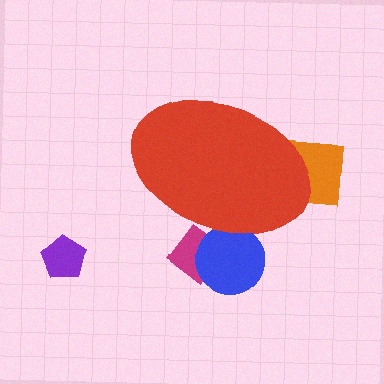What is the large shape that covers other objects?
A red ellipse.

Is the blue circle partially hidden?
Yes, the blue circle is partially hidden behind the red ellipse.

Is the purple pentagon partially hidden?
No, the purple pentagon is fully visible.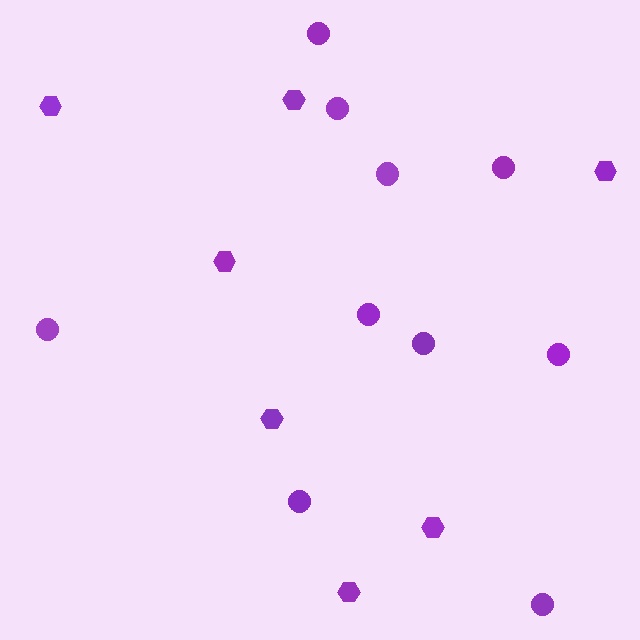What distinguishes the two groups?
There are 2 groups: one group of hexagons (7) and one group of circles (10).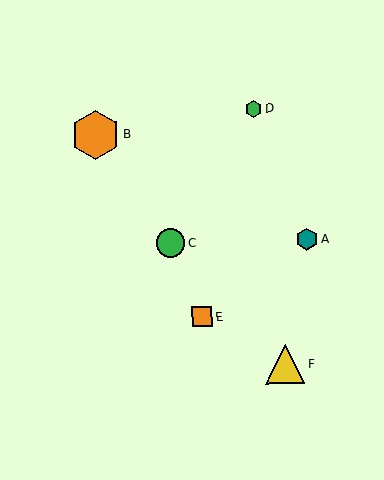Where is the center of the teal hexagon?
The center of the teal hexagon is at (307, 240).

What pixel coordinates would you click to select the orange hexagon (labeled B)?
Click at (96, 134) to select the orange hexagon B.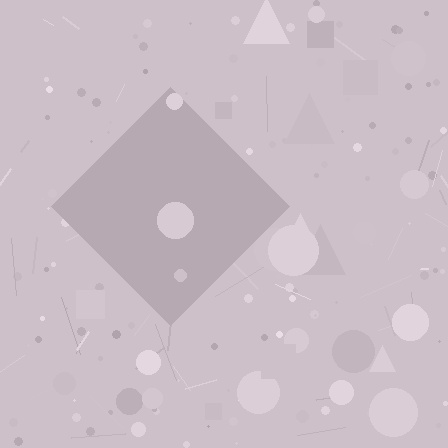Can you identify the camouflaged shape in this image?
The camouflaged shape is a diamond.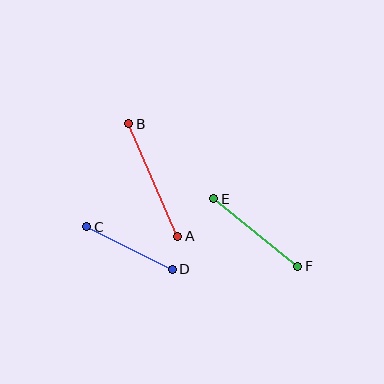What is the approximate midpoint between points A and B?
The midpoint is at approximately (153, 180) pixels.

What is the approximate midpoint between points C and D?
The midpoint is at approximately (129, 248) pixels.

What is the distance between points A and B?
The distance is approximately 122 pixels.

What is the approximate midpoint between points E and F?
The midpoint is at approximately (256, 233) pixels.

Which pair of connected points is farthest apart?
Points A and B are farthest apart.